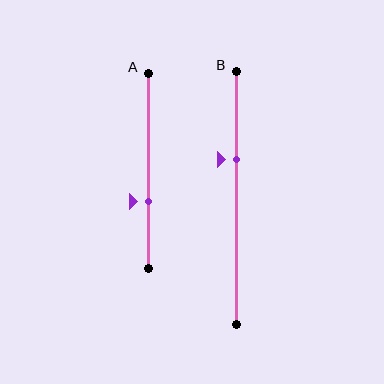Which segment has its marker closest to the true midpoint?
Segment B has its marker closest to the true midpoint.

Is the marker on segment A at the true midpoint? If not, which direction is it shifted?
No, the marker on segment A is shifted downward by about 16% of the segment length.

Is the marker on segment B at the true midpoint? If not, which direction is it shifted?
No, the marker on segment B is shifted upward by about 15% of the segment length.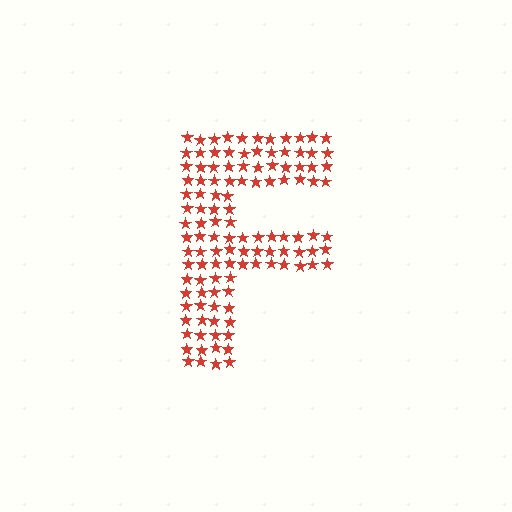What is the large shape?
The large shape is the letter F.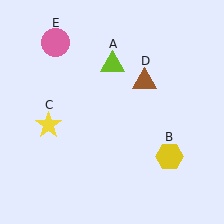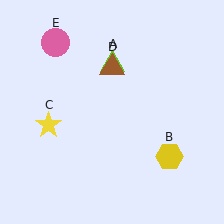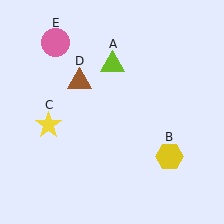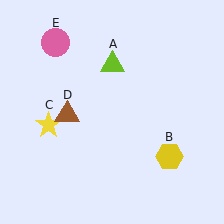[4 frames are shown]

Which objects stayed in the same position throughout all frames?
Lime triangle (object A) and yellow hexagon (object B) and yellow star (object C) and pink circle (object E) remained stationary.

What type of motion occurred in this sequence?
The brown triangle (object D) rotated counterclockwise around the center of the scene.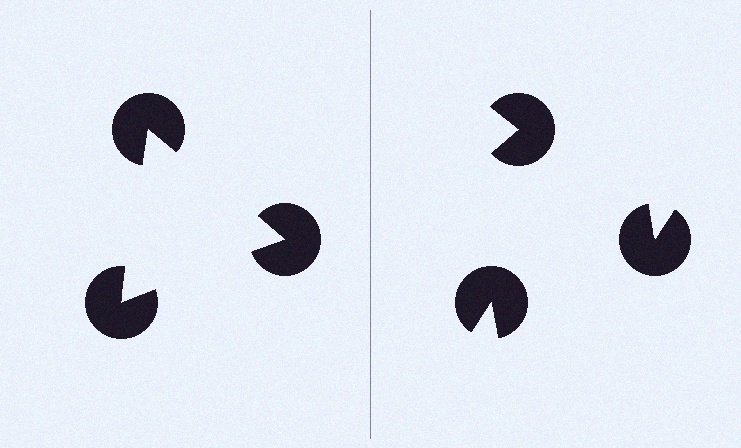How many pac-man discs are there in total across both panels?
6 — 3 on each side.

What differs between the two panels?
The pac-man discs are positioned identically on both sides; only the wedge orientations differ. On the left they align to a triangle; on the right they are misaligned.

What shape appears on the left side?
An illusory triangle.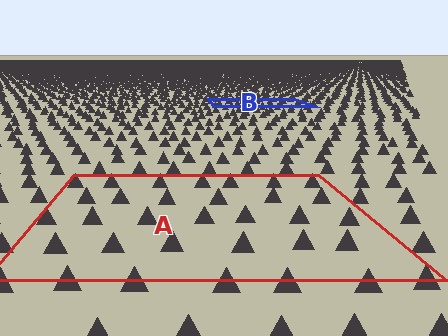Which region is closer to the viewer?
Region A is closer. The texture elements there are larger and more spread out.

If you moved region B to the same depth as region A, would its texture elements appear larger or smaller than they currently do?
They would appear larger. At a closer depth, the same texture elements are projected at a bigger on-screen size.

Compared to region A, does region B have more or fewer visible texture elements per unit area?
Region B has more texture elements per unit area — they are packed more densely because it is farther away.